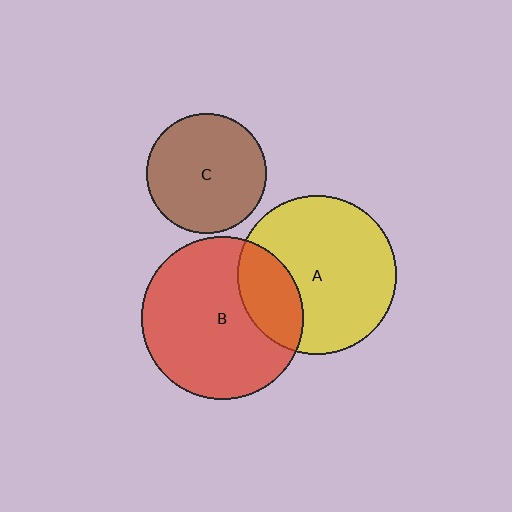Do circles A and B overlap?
Yes.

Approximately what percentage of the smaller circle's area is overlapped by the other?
Approximately 25%.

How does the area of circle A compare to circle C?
Approximately 1.8 times.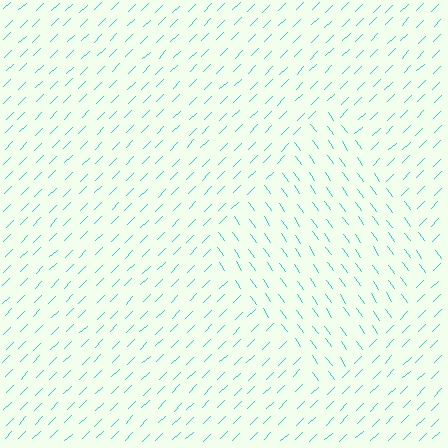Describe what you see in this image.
The image is filled with small cyan line segments. A diamond region in the image has lines oriented differently from the surrounding lines, creating a visible texture boundary.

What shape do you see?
I see a diamond.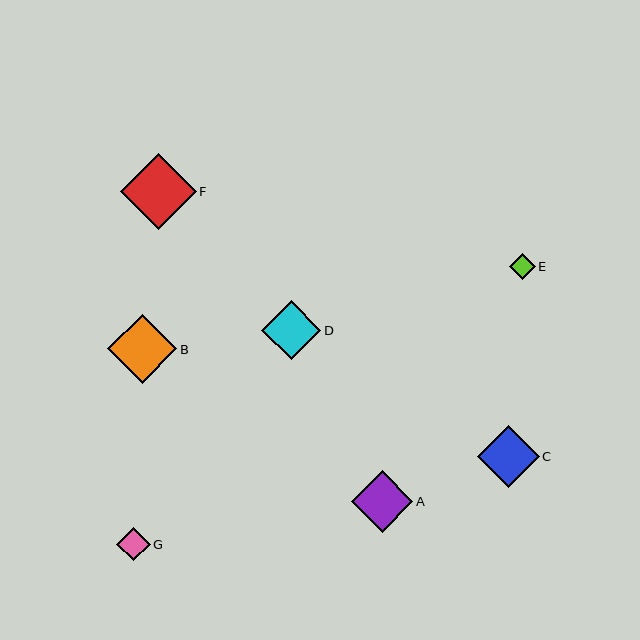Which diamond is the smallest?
Diamond E is the smallest with a size of approximately 26 pixels.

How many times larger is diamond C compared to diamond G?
Diamond C is approximately 1.9 times the size of diamond G.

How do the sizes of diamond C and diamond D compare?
Diamond C and diamond D are approximately the same size.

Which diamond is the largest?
Diamond F is the largest with a size of approximately 76 pixels.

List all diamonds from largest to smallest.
From largest to smallest: F, B, C, A, D, G, E.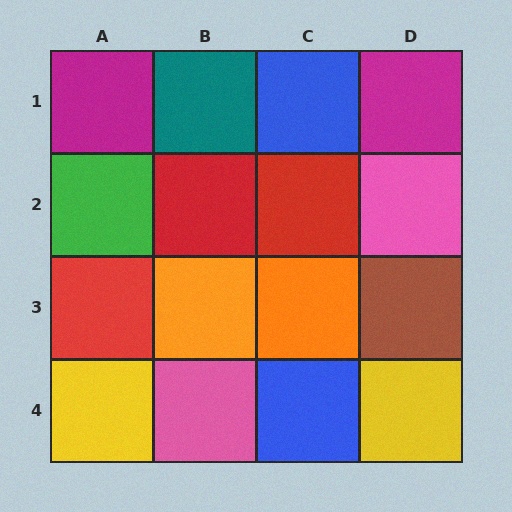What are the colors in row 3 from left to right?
Red, orange, orange, brown.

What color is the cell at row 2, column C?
Red.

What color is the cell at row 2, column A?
Green.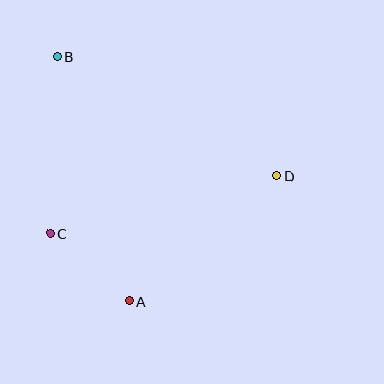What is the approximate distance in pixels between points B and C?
The distance between B and C is approximately 177 pixels.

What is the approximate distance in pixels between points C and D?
The distance between C and D is approximately 233 pixels.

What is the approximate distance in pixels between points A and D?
The distance between A and D is approximately 193 pixels.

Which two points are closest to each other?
Points A and C are closest to each other.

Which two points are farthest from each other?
Points A and B are farthest from each other.